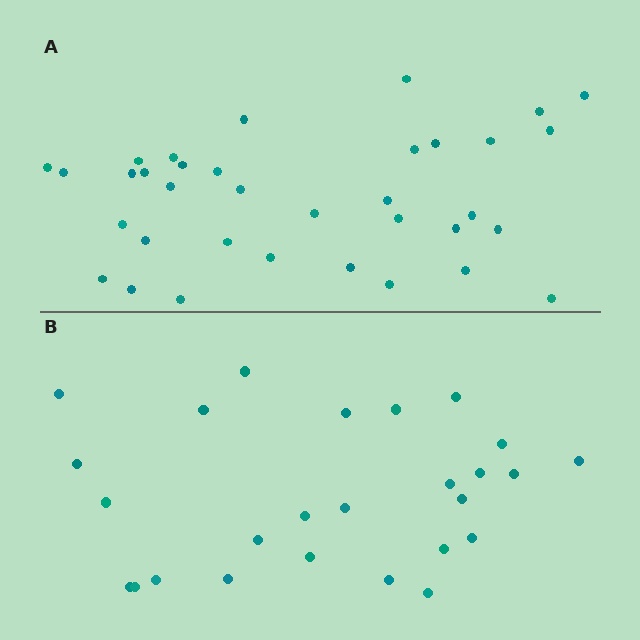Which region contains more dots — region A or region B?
Region A (the top region) has more dots.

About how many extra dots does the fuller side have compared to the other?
Region A has roughly 8 or so more dots than region B.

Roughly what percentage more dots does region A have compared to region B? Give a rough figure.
About 35% more.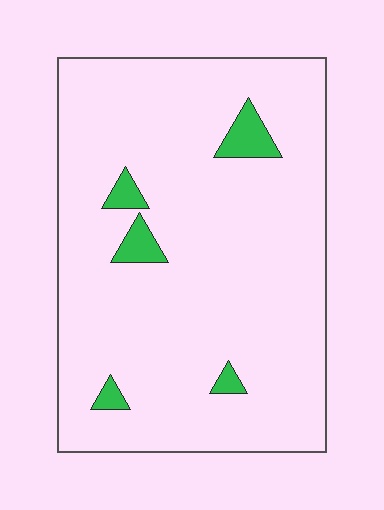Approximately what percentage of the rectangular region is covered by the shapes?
Approximately 5%.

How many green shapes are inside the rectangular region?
5.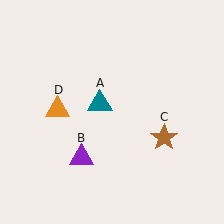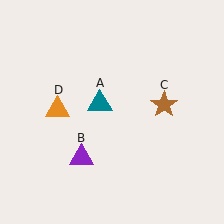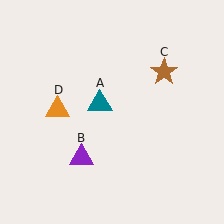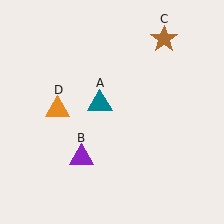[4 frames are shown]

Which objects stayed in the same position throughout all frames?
Teal triangle (object A) and purple triangle (object B) and orange triangle (object D) remained stationary.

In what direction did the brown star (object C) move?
The brown star (object C) moved up.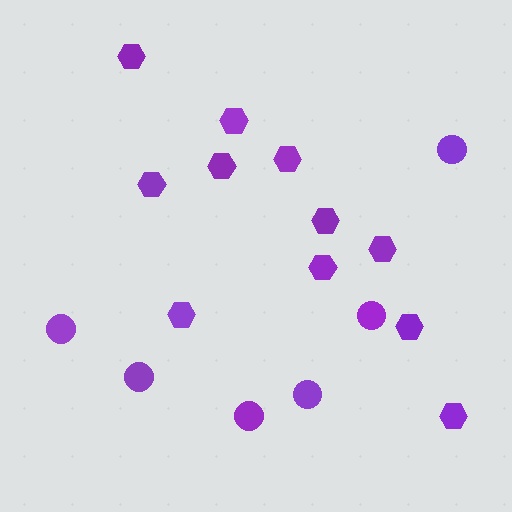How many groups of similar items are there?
There are 2 groups: one group of circles (6) and one group of hexagons (11).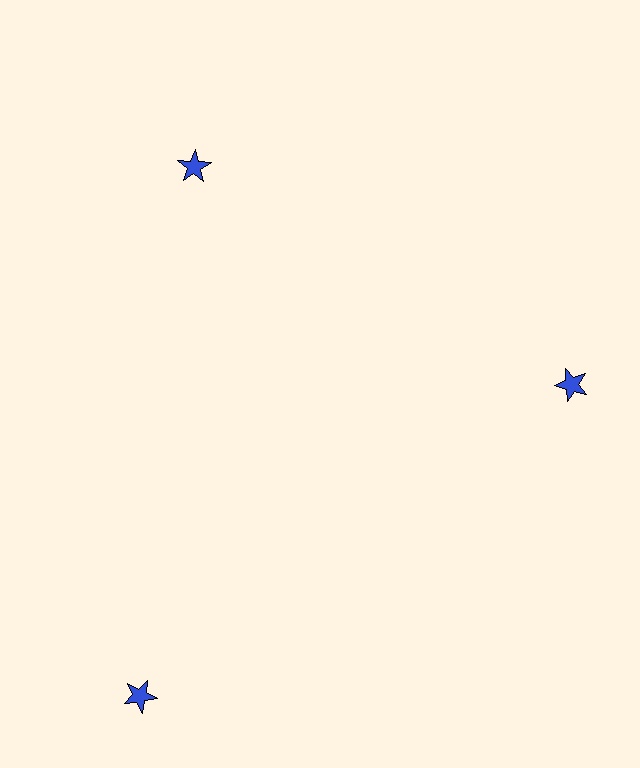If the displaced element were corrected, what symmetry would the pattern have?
It would have 3-fold rotational symmetry — the pattern would map onto itself every 120 degrees.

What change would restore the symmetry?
The symmetry would be restored by moving it inward, back onto the ring so that all 3 stars sit at equal angles and equal distance from the center.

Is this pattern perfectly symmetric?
No. The 3 blue stars are arranged in a ring, but one element near the 7 o'clock position is pushed outward from the center, breaking the 3-fold rotational symmetry.